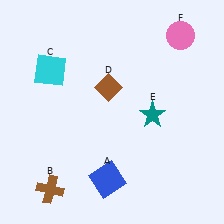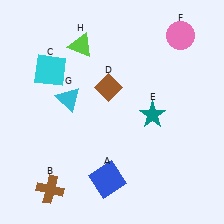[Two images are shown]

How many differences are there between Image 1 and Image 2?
There are 2 differences between the two images.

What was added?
A cyan triangle (G), a lime triangle (H) were added in Image 2.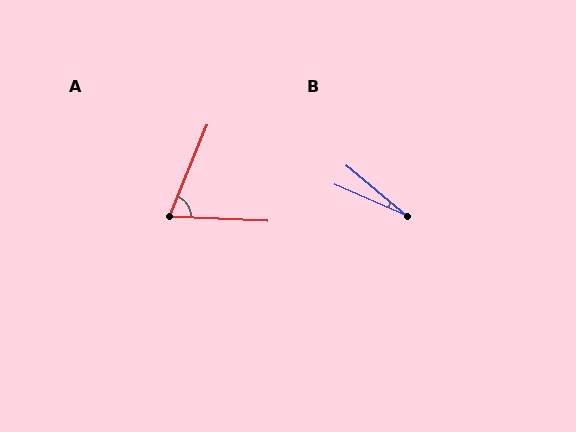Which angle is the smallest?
B, at approximately 16 degrees.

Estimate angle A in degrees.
Approximately 70 degrees.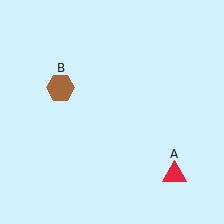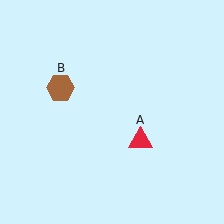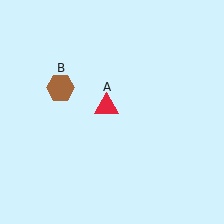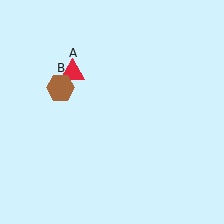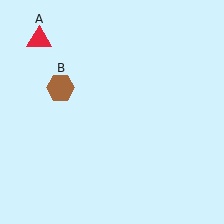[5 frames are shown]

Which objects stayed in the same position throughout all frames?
Brown hexagon (object B) remained stationary.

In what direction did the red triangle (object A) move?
The red triangle (object A) moved up and to the left.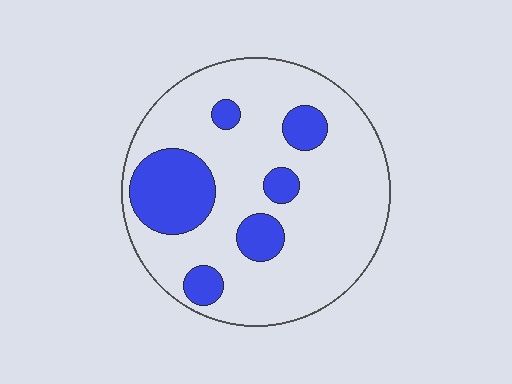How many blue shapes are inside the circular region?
6.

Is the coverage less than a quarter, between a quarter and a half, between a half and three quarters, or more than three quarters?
Less than a quarter.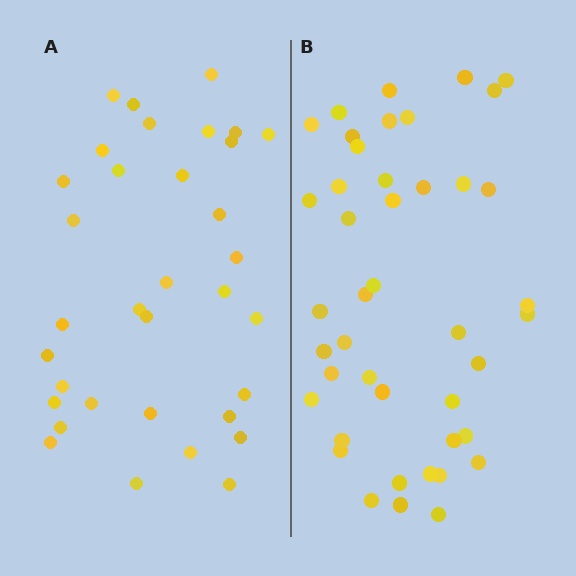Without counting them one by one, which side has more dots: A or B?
Region B (the right region) has more dots.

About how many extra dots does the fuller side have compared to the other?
Region B has roughly 8 or so more dots than region A.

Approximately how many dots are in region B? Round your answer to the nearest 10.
About 40 dots. (The exact count is 43, which rounds to 40.)